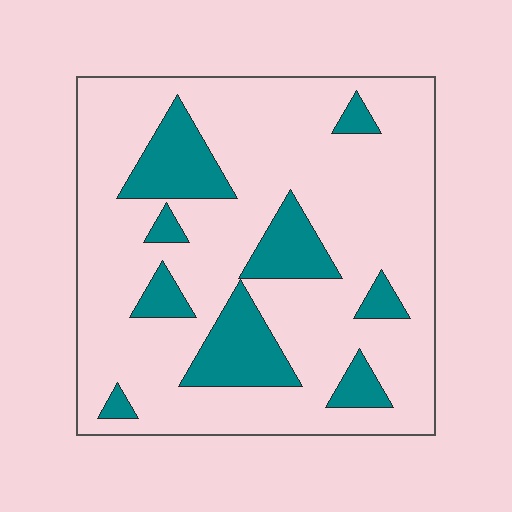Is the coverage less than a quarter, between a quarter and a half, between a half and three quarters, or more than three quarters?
Less than a quarter.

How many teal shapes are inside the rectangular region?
9.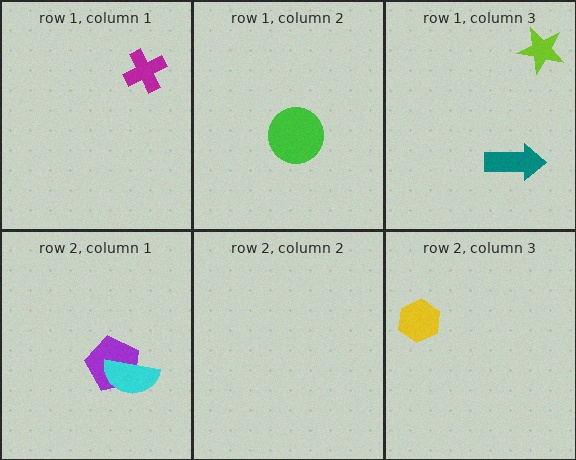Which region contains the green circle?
The row 1, column 2 region.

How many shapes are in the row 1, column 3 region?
2.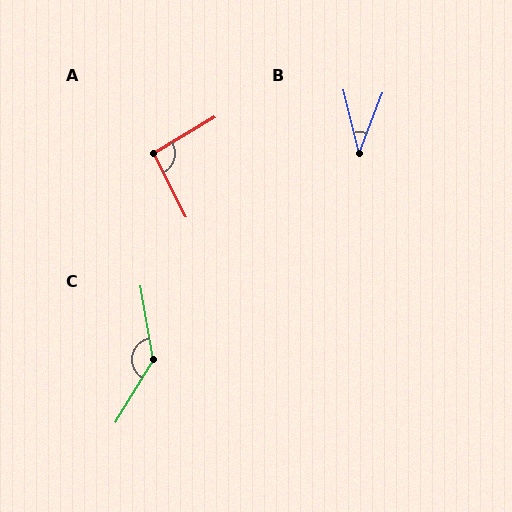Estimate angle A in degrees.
Approximately 93 degrees.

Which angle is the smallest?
B, at approximately 35 degrees.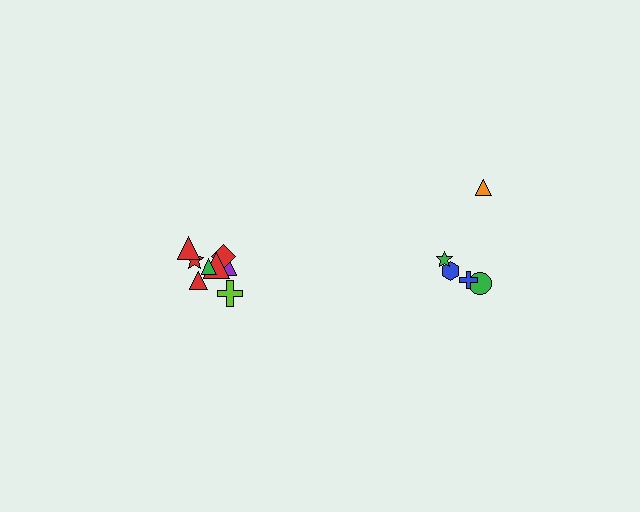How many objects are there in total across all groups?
There are 13 objects.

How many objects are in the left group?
There are 8 objects.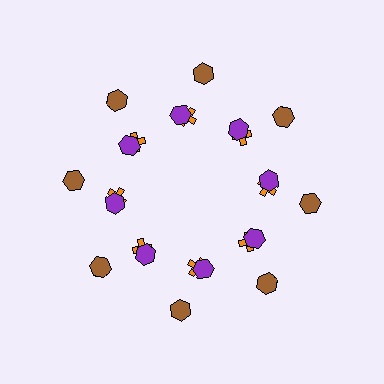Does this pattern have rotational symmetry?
Yes, this pattern has 8-fold rotational symmetry. It looks the same after rotating 45 degrees around the center.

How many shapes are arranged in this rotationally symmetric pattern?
There are 24 shapes, arranged in 8 groups of 3.